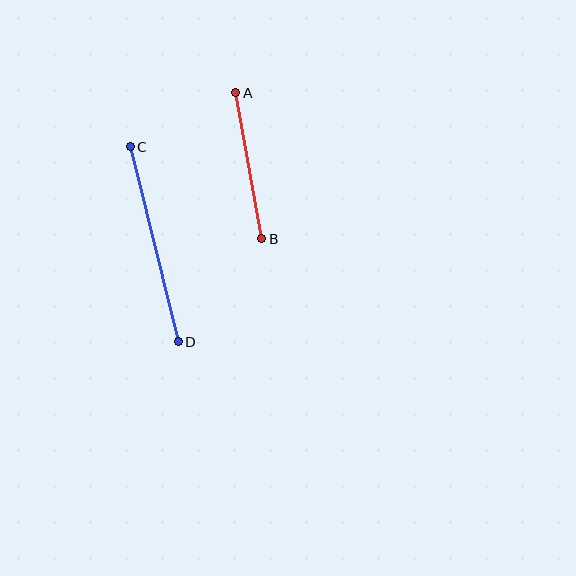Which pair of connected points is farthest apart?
Points C and D are farthest apart.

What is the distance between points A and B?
The distance is approximately 149 pixels.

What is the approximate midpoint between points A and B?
The midpoint is at approximately (249, 166) pixels.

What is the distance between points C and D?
The distance is approximately 200 pixels.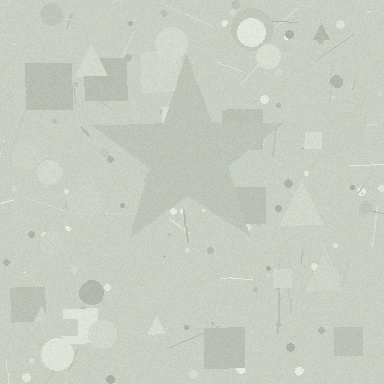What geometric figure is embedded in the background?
A star is embedded in the background.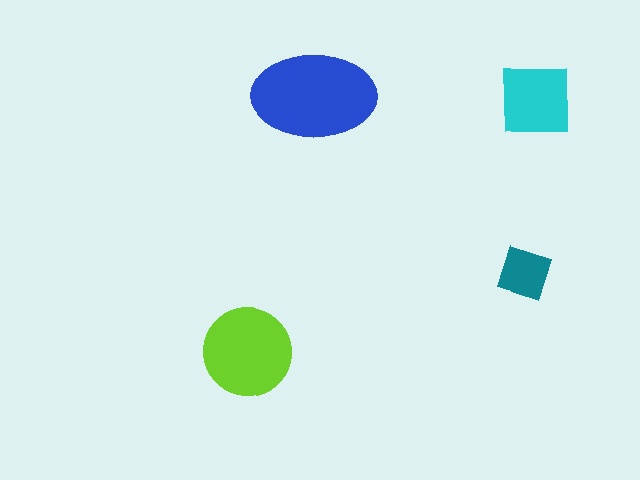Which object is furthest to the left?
The lime circle is leftmost.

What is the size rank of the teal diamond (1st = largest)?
4th.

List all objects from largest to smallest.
The blue ellipse, the lime circle, the cyan square, the teal diamond.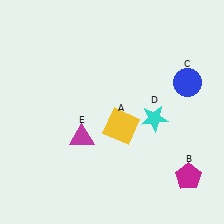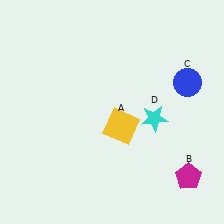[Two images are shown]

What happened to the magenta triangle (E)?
The magenta triangle (E) was removed in Image 2. It was in the bottom-left area of Image 1.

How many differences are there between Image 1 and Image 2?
There is 1 difference between the two images.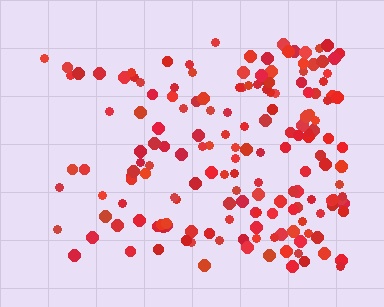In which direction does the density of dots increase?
From left to right, with the right side densest.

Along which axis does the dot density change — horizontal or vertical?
Horizontal.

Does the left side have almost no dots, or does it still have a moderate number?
Still a moderate number, just noticeably fewer than the right.